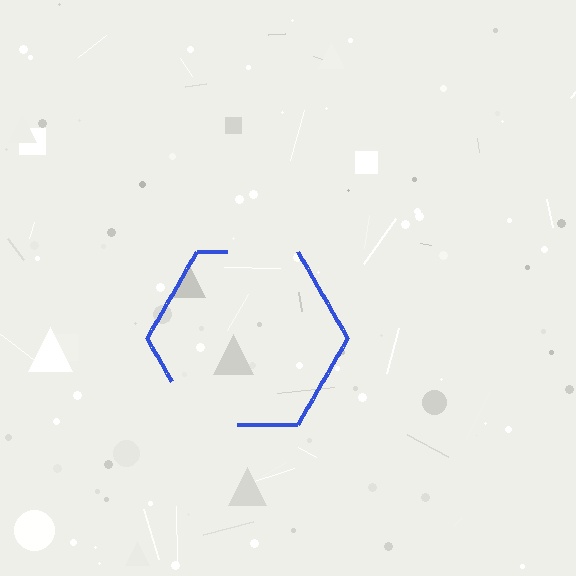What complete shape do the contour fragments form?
The contour fragments form a hexagon.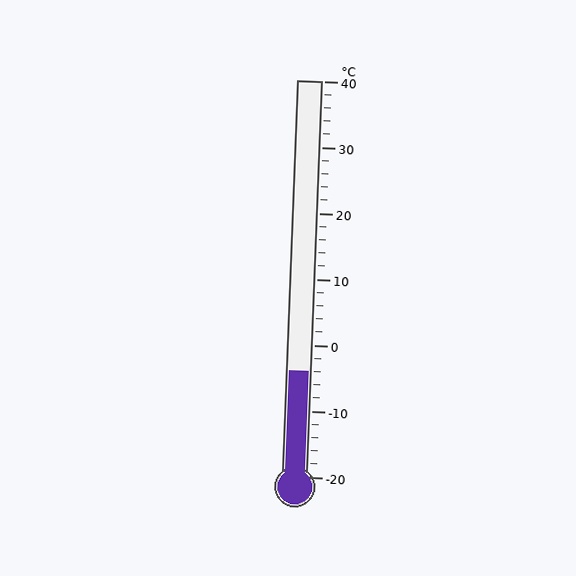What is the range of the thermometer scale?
The thermometer scale ranges from -20°C to 40°C.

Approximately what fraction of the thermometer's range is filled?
The thermometer is filled to approximately 25% of its range.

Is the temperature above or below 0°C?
The temperature is below 0°C.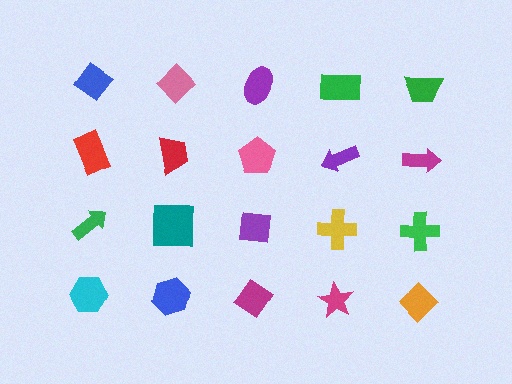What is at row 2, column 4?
A purple arrow.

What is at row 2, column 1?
A red rectangle.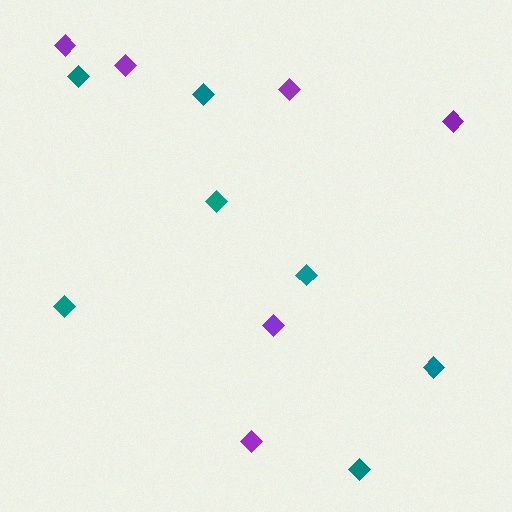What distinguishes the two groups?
There are 2 groups: one group of teal diamonds (7) and one group of purple diamonds (6).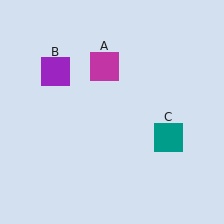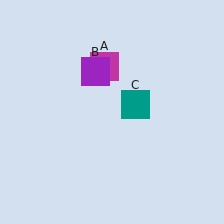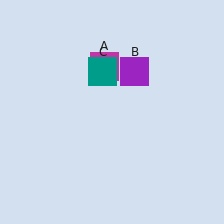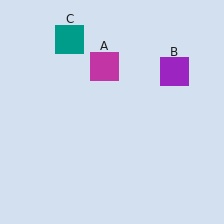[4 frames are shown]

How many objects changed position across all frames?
2 objects changed position: purple square (object B), teal square (object C).